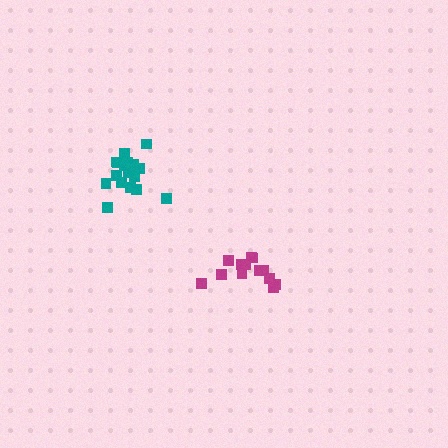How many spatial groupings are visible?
There are 2 spatial groupings.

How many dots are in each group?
Group 1: 18 dots, Group 2: 13 dots (31 total).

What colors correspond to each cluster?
The clusters are colored: teal, magenta.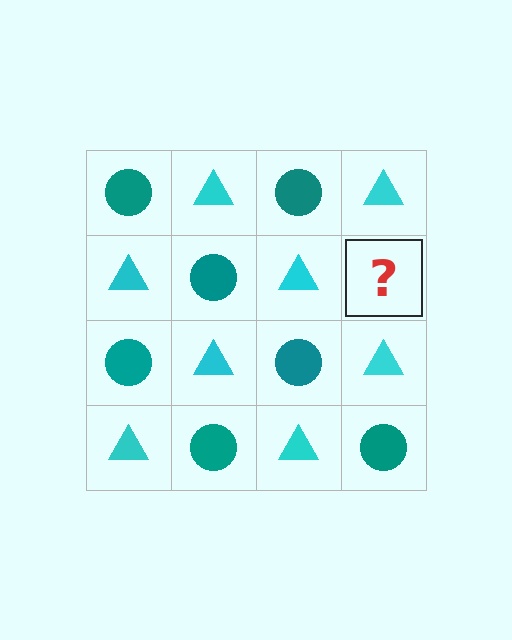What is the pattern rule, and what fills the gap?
The rule is that it alternates teal circle and cyan triangle in a checkerboard pattern. The gap should be filled with a teal circle.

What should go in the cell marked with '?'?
The missing cell should contain a teal circle.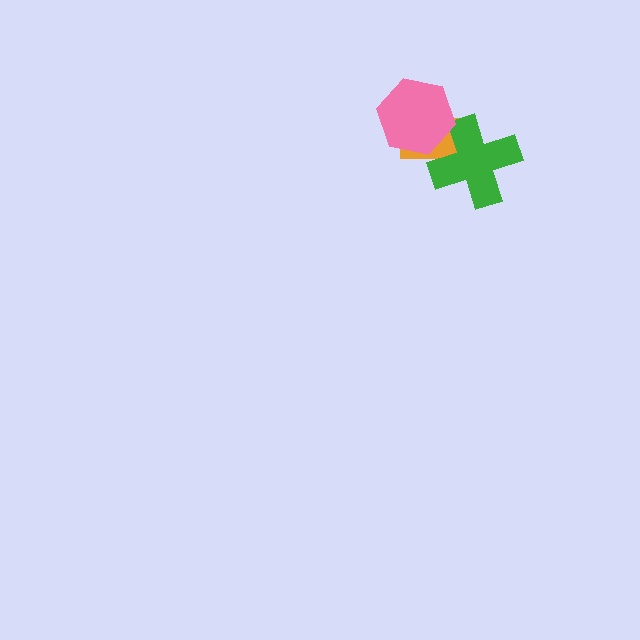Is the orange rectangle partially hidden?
Yes, it is partially covered by another shape.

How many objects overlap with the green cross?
2 objects overlap with the green cross.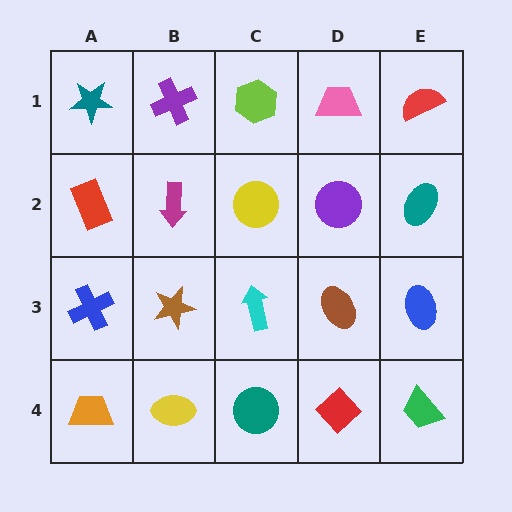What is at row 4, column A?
An orange trapezoid.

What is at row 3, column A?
A blue cross.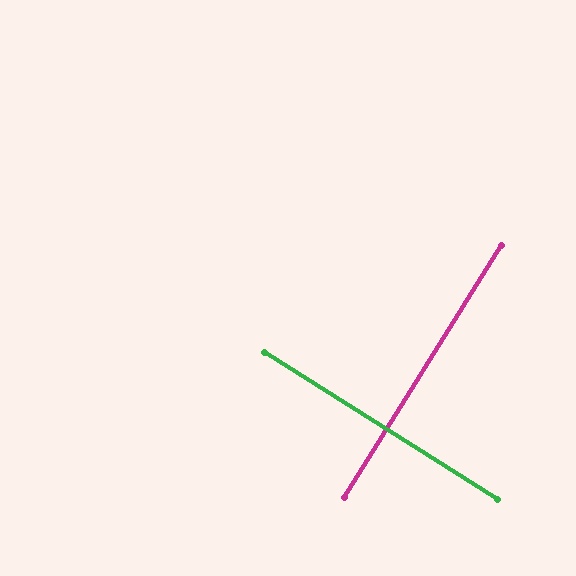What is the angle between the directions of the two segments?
Approximately 90 degrees.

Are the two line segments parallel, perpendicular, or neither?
Perpendicular — they meet at approximately 90°.